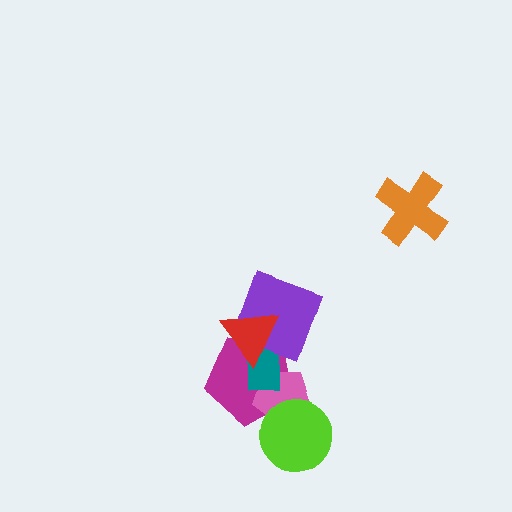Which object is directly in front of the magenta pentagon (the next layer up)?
The pink pentagon is directly in front of the magenta pentagon.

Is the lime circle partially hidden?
No, no other shape covers it.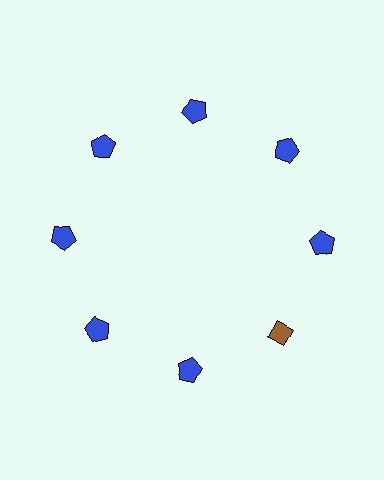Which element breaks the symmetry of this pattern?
The brown diamond at roughly the 4 o'clock position breaks the symmetry. All other shapes are blue pentagons.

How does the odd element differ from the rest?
It differs in both color (brown instead of blue) and shape (diamond instead of pentagon).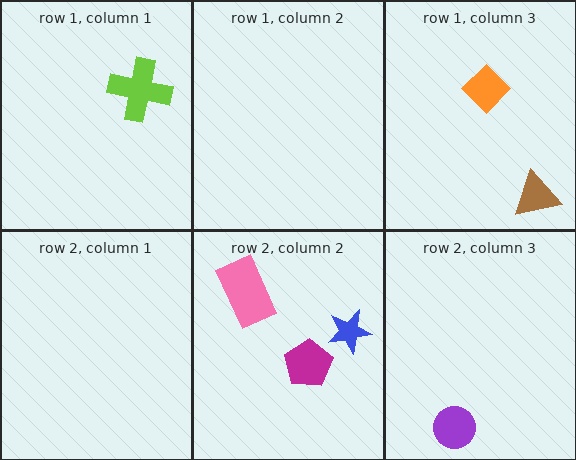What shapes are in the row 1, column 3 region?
The brown triangle, the orange diamond.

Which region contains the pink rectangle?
The row 2, column 2 region.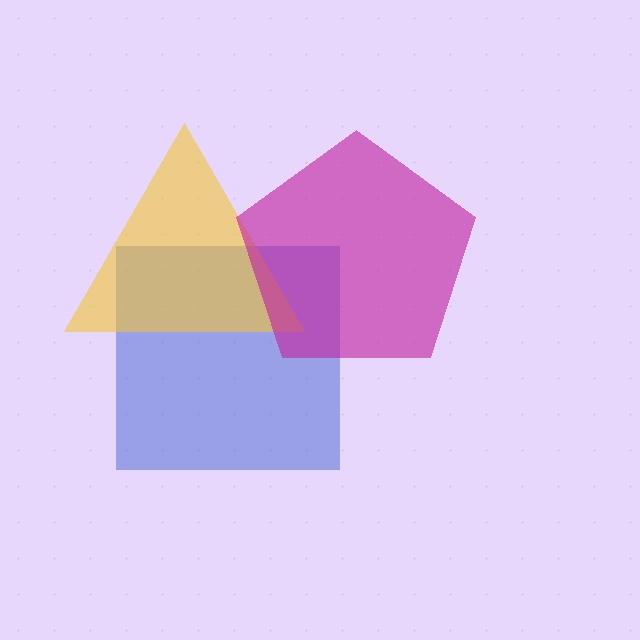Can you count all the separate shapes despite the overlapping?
Yes, there are 3 separate shapes.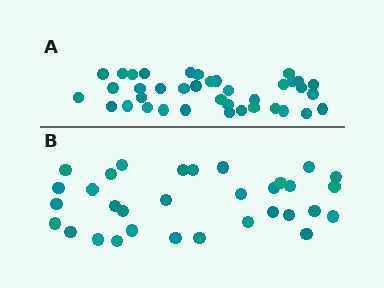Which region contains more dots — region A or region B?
Region A (the top region) has more dots.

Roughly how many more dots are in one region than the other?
Region A has about 6 more dots than region B.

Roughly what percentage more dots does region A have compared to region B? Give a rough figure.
About 20% more.